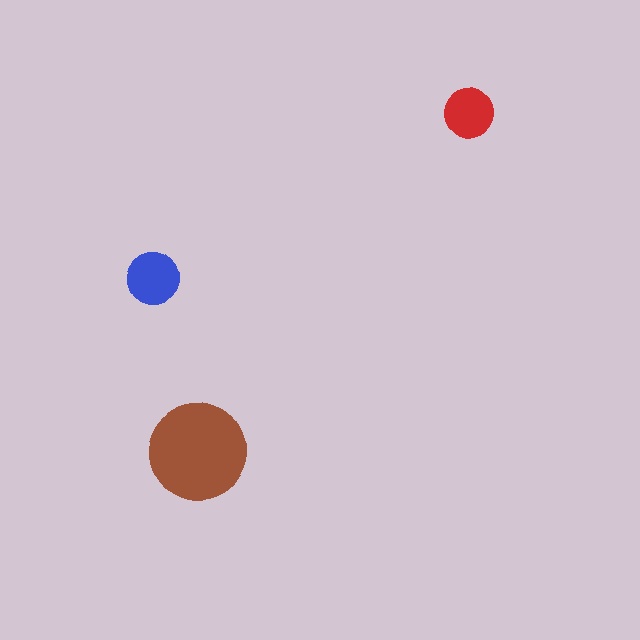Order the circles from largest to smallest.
the brown one, the blue one, the red one.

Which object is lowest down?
The brown circle is bottommost.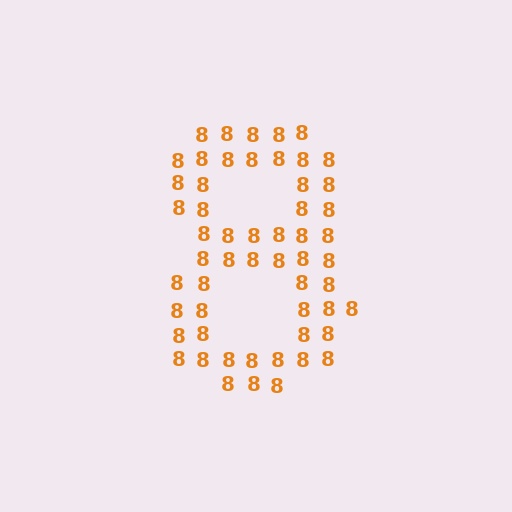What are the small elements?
The small elements are digit 8's.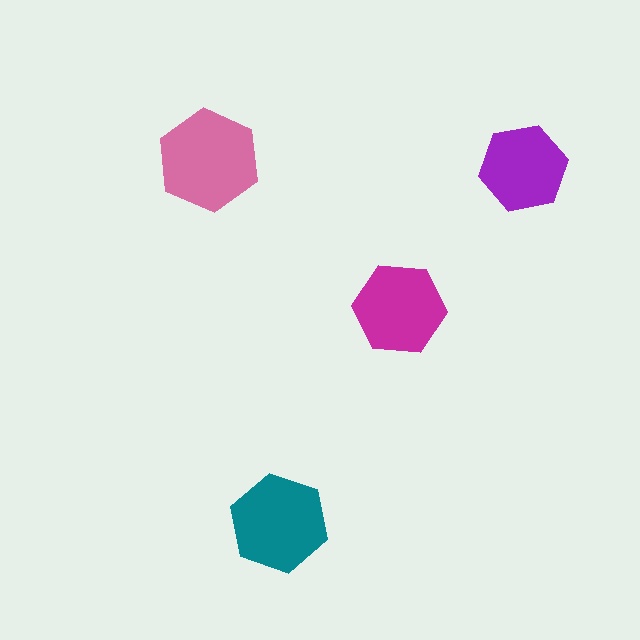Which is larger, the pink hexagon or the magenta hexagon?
The pink one.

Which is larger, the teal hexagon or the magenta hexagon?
The teal one.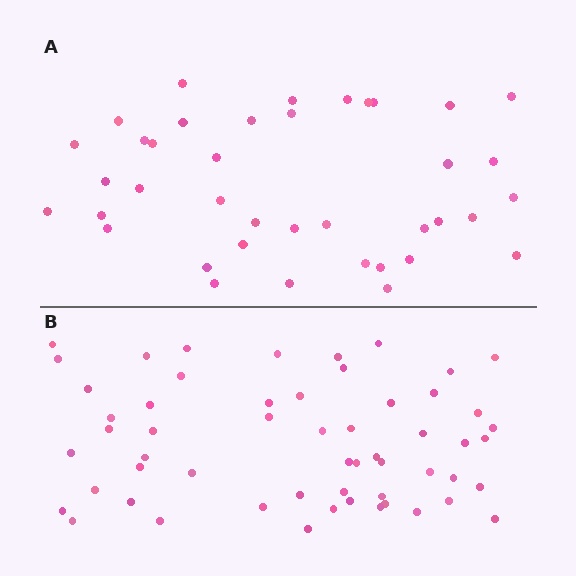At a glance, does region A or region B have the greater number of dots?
Region B (the bottom region) has more dots.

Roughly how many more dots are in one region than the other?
Region B has approximately 15 more dots than region A.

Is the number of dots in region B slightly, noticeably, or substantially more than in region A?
Region B has noticeably more, but not dramatically so. The ratio is roughly 1.4 to 1.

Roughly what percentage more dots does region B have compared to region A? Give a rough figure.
About 45% more.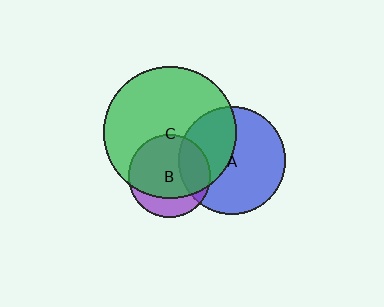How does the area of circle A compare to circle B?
Approximately 1.7 times.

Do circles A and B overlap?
Yes.